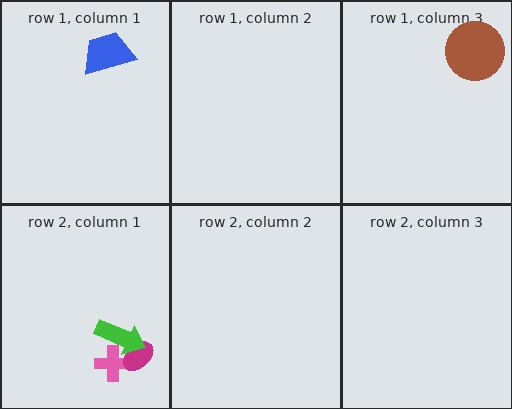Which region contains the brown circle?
The row 1, column 3 region.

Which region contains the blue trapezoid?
The row 1, column 1 region.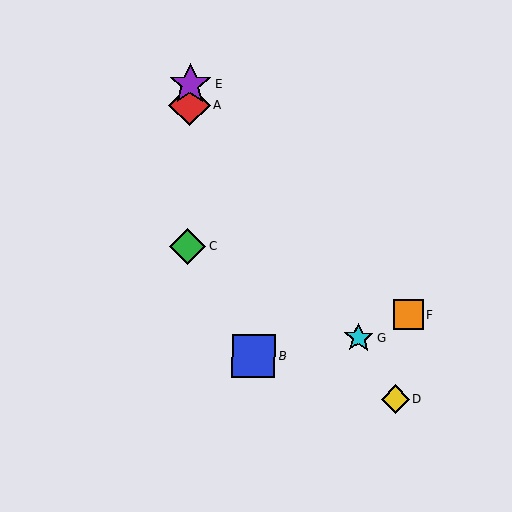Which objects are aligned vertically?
Objects A, C, E are aligned vertically.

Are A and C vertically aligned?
Yes, both are at x≈190.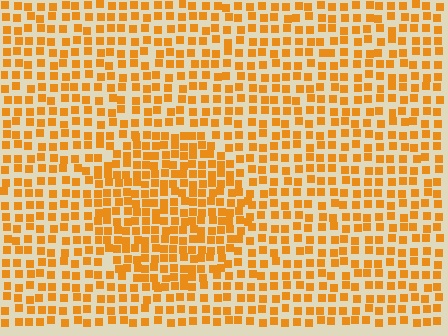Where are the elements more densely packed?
The elements are more densely packed inside the circle boundary.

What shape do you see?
I see a circle.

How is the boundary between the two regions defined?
The boundary is defined by a change in element density (approximately 1.5x ratio). All elements are the same color, size, and shape.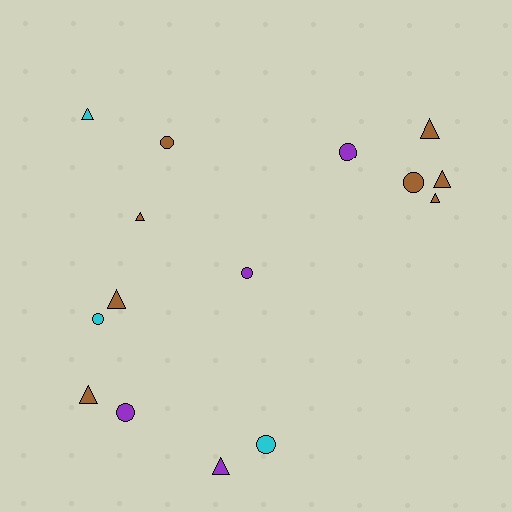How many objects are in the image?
There are 15 objects.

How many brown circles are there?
There are 2 brown circles.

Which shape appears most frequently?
Triangle, with 8 objects.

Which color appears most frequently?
Brown, with 8 objects.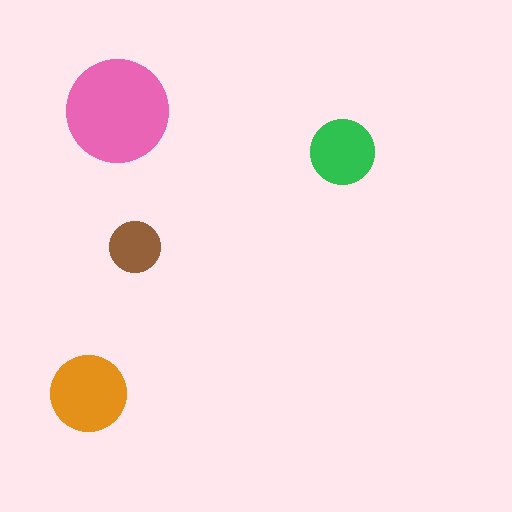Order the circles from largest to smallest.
the pink one, the orange one, the green one, the brown one.